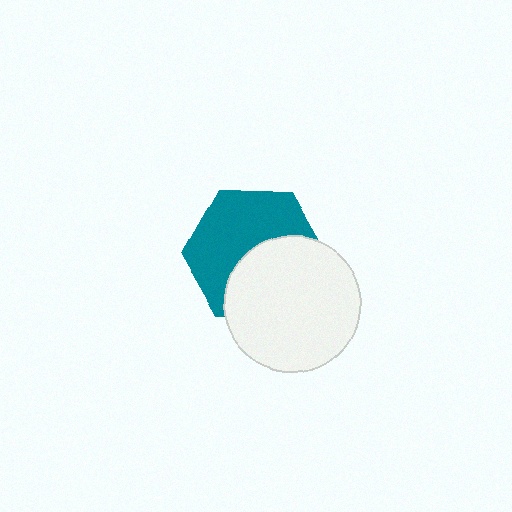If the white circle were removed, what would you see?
You would see the complete teal hexagon.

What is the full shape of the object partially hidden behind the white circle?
The partially hidden object is a teal hexagon.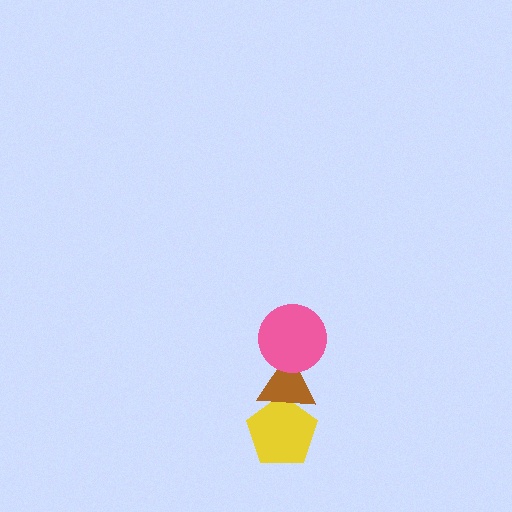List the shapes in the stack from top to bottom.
From top to bottom: the pink circle, the brown triangle, the yellow pentagon.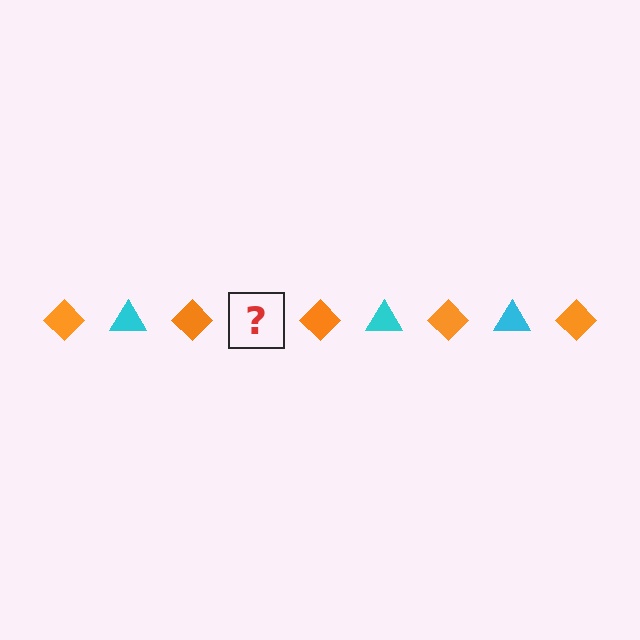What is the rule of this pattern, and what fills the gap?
The rule is that the pattern alternates between orange diamond and cyan triangle. The gap should be filled with a cyan triangle.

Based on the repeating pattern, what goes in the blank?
The blank should be a cyan triangle.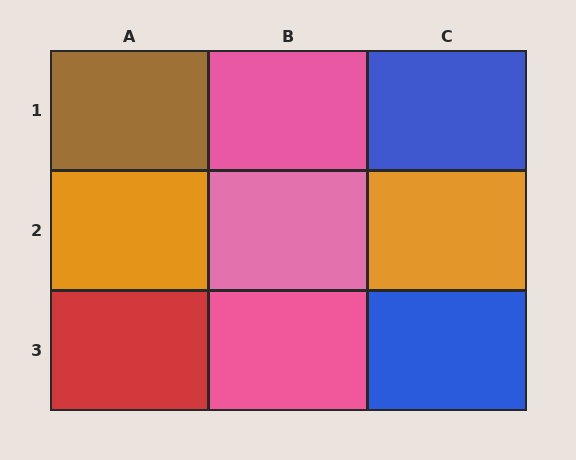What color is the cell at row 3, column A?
Red.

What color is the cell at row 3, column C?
Blue.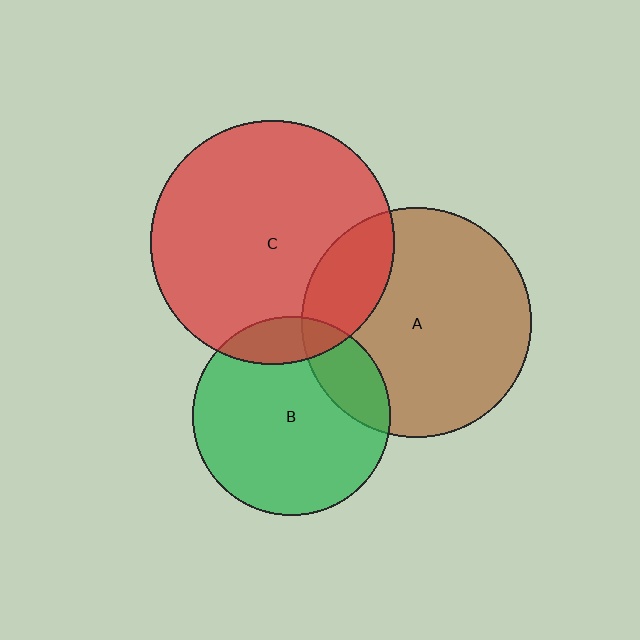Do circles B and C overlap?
Yes.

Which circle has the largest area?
Circle C (red).